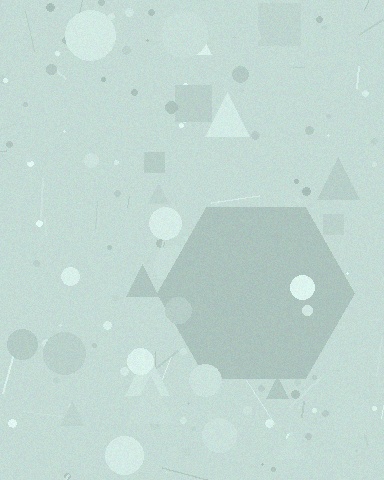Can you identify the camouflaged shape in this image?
The camouflaged shape is a hexagon.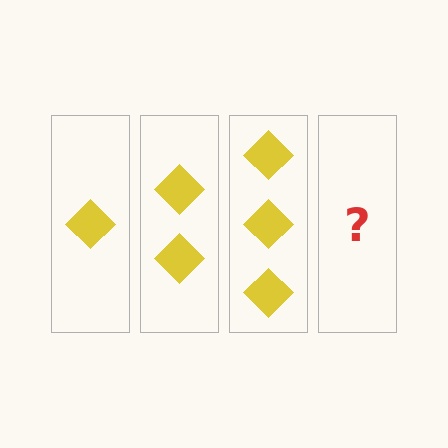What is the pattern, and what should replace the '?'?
The pattern is that each step adds one more diamond. The '?' should be 4 diamonds.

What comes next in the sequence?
The next element should be 4 diamonds.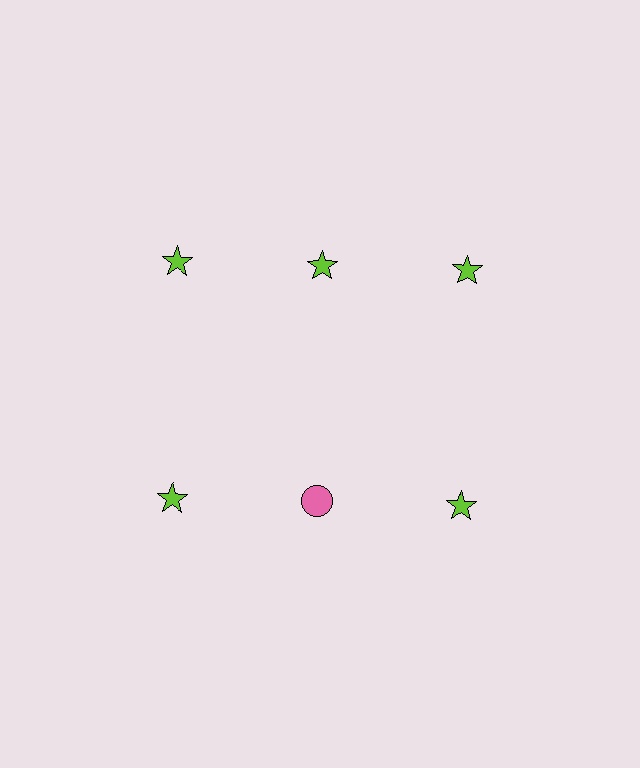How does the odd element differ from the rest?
It differs in both color (pink instead of lime) and shape (circle instead of star).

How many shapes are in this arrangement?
There are 6 shapes arranged in a grid pattern.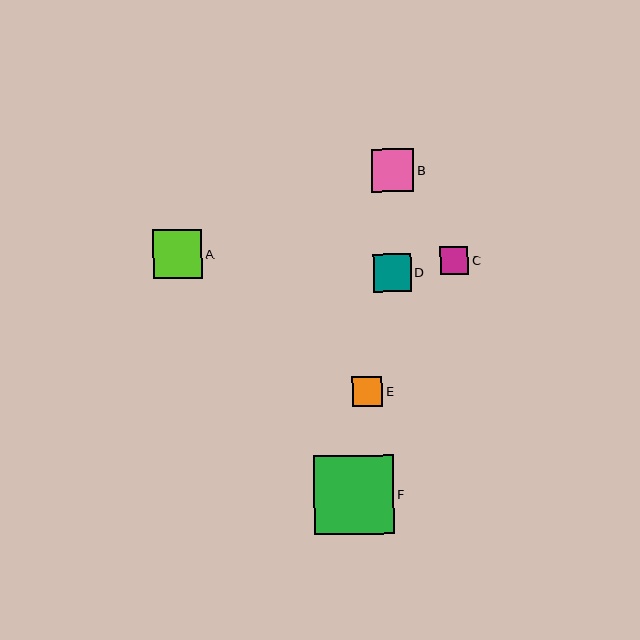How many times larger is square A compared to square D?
Square A is approximately 1.3 times the size of square D.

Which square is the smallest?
Square C is the smallest with a size of approximately 28 pixels.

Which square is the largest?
Square F is the largest with a size of approximately 80 pixels.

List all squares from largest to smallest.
From largest to smallest: F, A, B, D, E, C.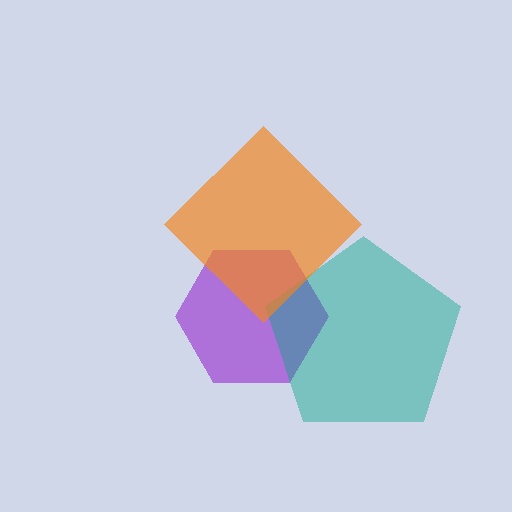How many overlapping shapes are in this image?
There are 3 overlapping shapes in the image.